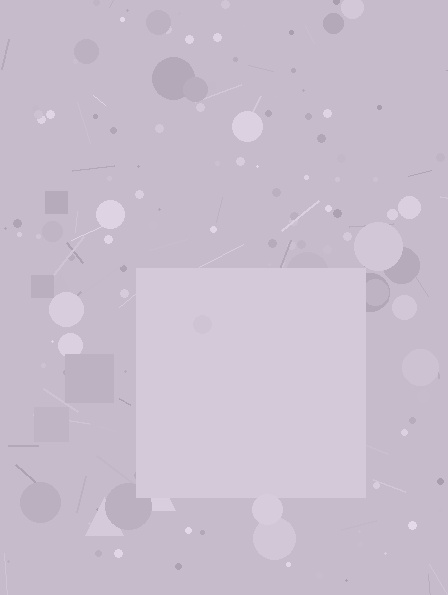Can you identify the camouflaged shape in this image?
The camouflaged shape is a square.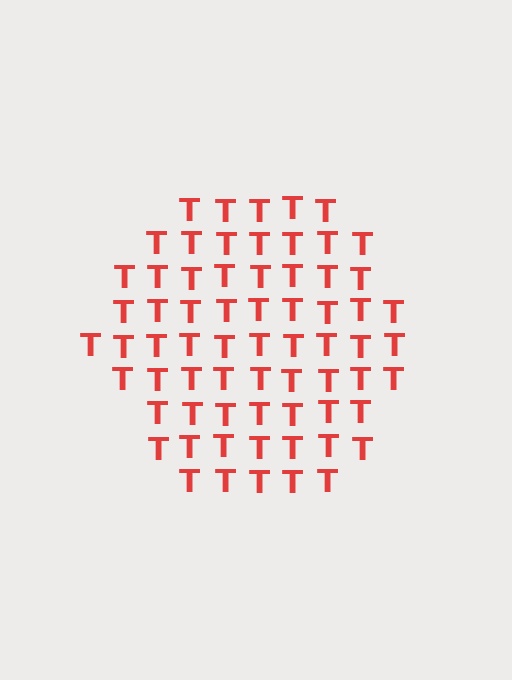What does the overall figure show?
The overall figure shows a hexagon.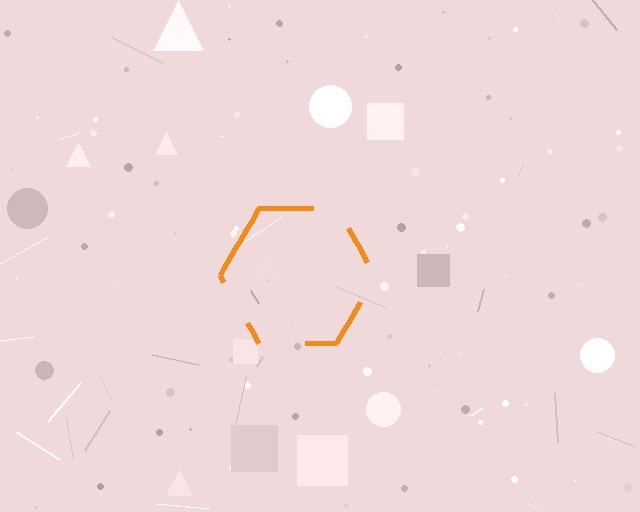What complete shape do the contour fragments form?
The contour fragments form a hexagon.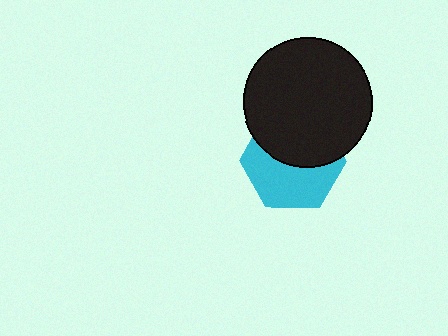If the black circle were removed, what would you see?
You would see the complete cyan hexagon.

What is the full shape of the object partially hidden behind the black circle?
The partially hidden object is a cyan hexagon.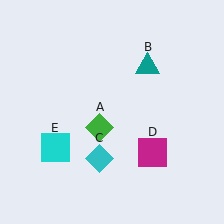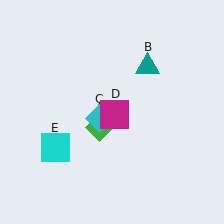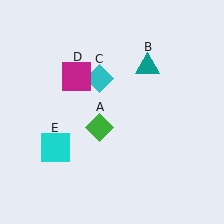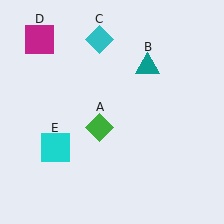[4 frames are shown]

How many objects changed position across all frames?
2 objects changed position: cyan diamond (object C), magenta square (object D).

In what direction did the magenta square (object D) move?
The magenta square (object D) moved up and to the left.